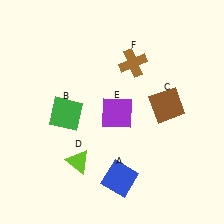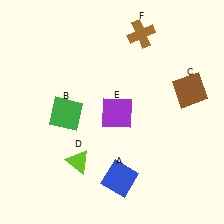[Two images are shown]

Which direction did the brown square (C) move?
The brown square (C) moved right.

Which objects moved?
The objects that moved are: the brown square (C), the brown cross (F).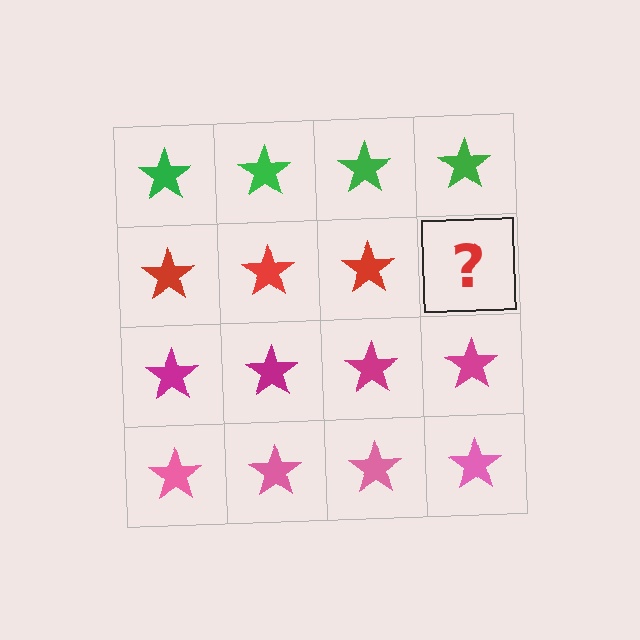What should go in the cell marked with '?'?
The missing cell should contain a red star.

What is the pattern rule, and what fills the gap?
The rule is that each row has a consistent color. The gap should be filled with a red star.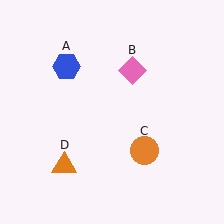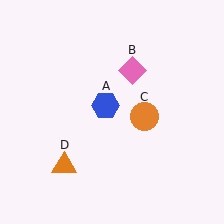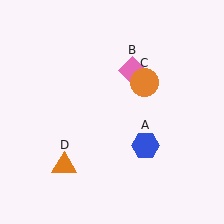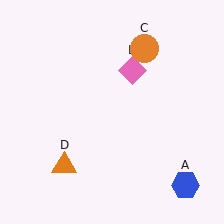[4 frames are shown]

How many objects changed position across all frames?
2 objects changed position: blue hexagon (object A), orange circle (object C).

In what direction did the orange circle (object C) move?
The orange circle (object C) moved up.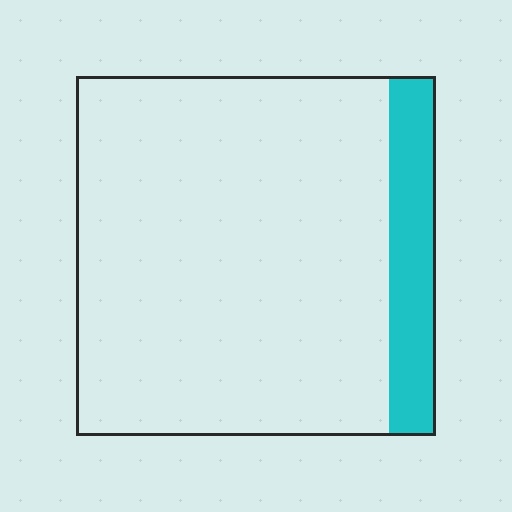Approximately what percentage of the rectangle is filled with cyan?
Approximately 15%.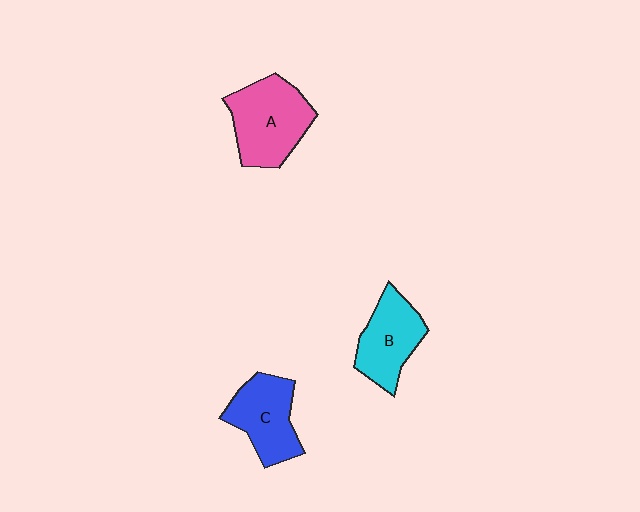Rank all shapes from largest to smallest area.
From largest to smallest: A (pink), C (blue), B (cyan).